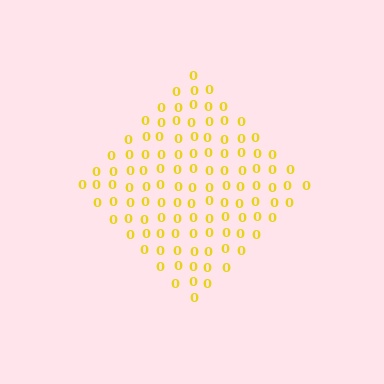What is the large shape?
The large shape is a diamond.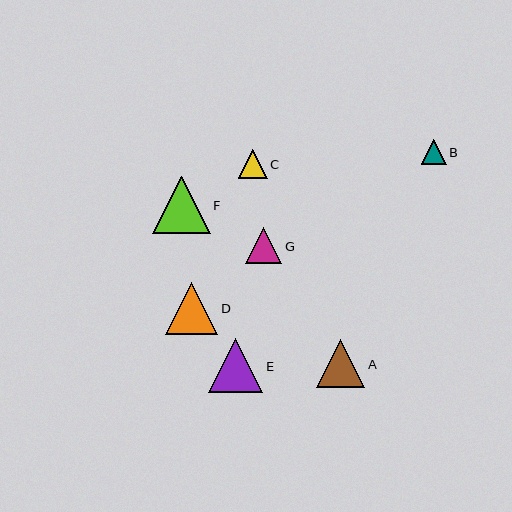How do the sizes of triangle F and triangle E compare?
Triangle F and triangle E are approximately the same size.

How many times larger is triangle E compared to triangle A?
Triangle E is approximately 1.1 times the size of triangle A.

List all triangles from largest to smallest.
From largest to smallest: F, E, D, A, G, C, B.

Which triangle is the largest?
Triangle F is the largest with a size of approximately 57 pixels.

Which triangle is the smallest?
Triangle B is the smallest with a size of approximately 25 pixels.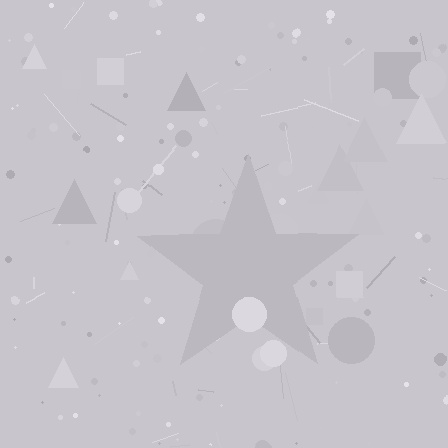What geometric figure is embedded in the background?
A star is embedded in the background.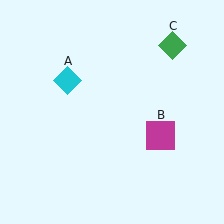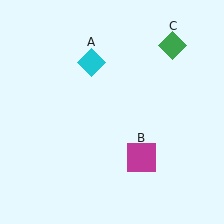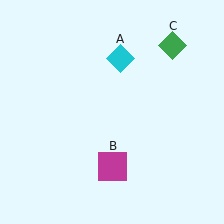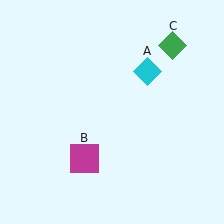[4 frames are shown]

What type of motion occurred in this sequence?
The cyan diamond (object A), magenta square (object B) rotated clockwise around the center of the scene.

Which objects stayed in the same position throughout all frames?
Green diamond (object C) remained stationary.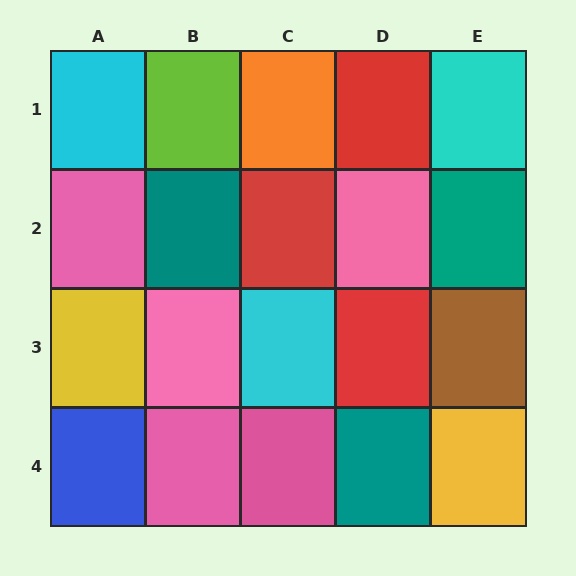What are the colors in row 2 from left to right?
Pink, teal, red, pink, teal.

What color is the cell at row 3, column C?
Cyan.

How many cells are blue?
1 cell is blue.